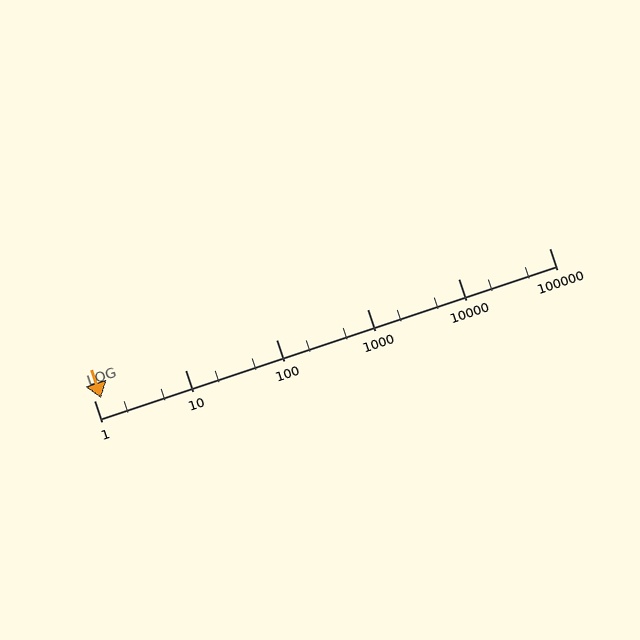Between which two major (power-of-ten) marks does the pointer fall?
The pointer is between 1 and 10.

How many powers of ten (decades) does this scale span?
The scale spans 5 decades, from 1 to 100000.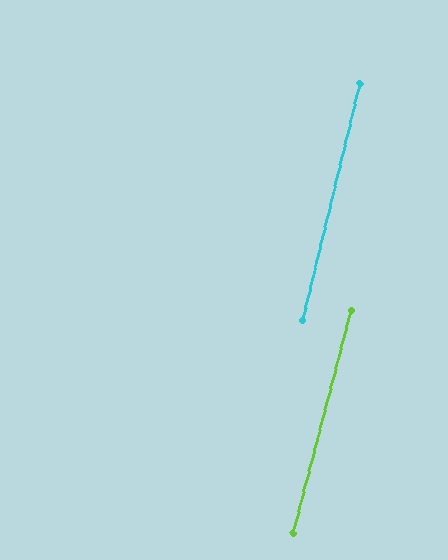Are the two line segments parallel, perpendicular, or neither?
Parallel — their directions differ by only 0.8°.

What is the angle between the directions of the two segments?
Approximately 1 degree.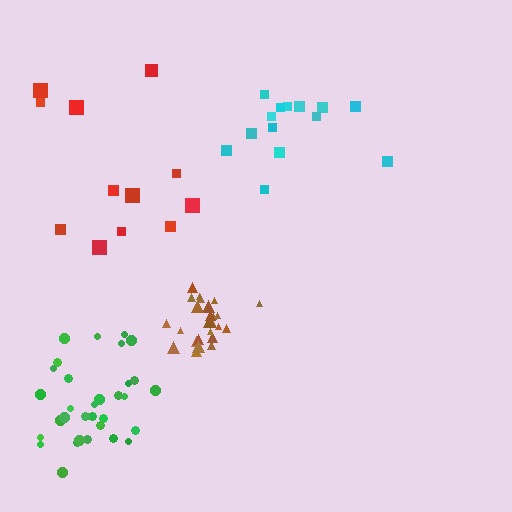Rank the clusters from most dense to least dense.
brown, green, cyan, red.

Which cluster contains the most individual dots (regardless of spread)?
Green (32).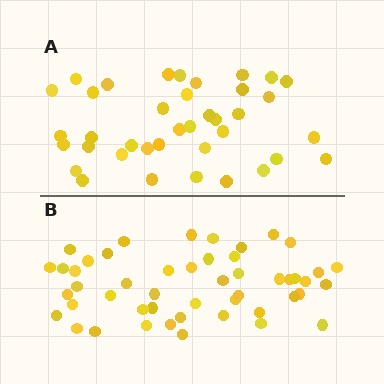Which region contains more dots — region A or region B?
Region B (the bottom region) has more dots.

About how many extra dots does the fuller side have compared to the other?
Region B has roughly 12 or so more dots than region A.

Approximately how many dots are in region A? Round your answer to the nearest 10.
About 40 dots. (The exact count is 38, which rounds to 40.)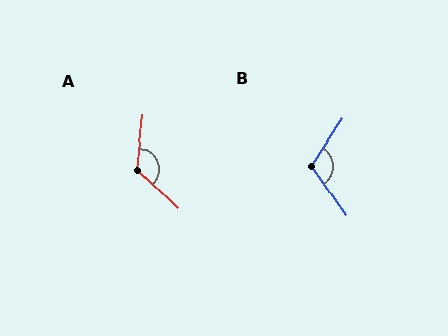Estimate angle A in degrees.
Approximately 128 degrees.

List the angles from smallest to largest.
B (112°), A (128°).